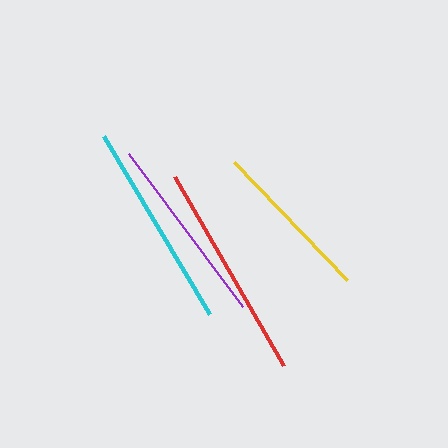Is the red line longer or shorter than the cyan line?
The red line is longer than the cyan line.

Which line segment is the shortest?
The yellow line is the shortest at approximately 163 pixels.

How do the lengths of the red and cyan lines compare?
The red and cyan lines are approximately the same length.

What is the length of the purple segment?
The purple segment is approximately 191 pixels long.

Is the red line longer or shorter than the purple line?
The red line is longer than the purple line.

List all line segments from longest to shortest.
From longest to shortest: red, cyan, purple, yellow.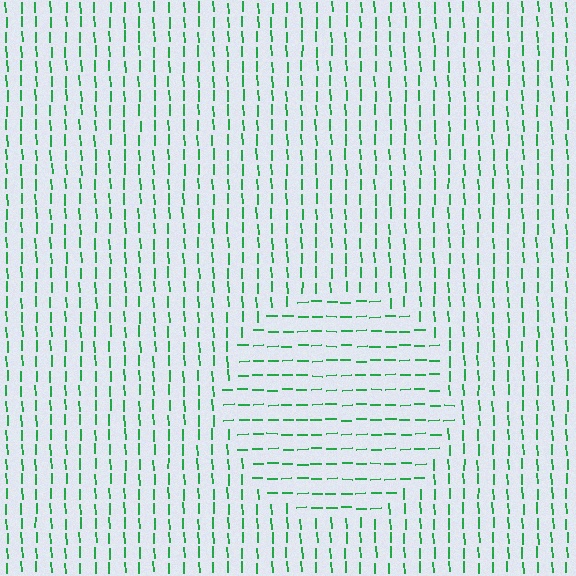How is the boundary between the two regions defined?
The boundary is defined purely by a change in line orientation (approximately 88 degrees difference). All lines are the same color and thickness.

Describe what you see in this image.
The image is filled with small green line segments. A circle region in the image has lines oriented differently from the surrounding lines, creating a visible texture boundary.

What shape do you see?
I see a circle.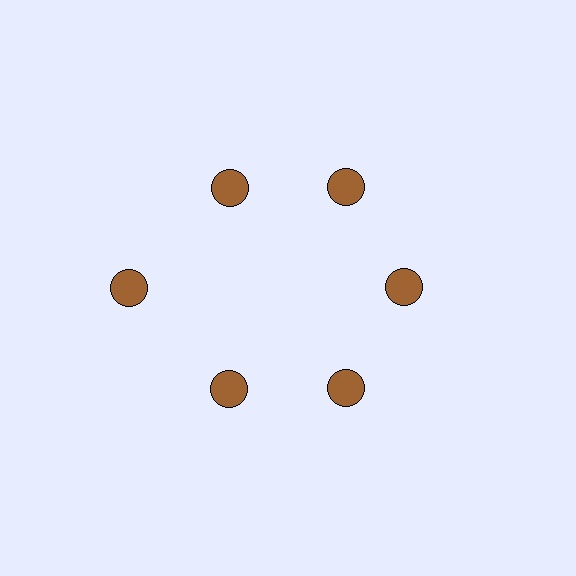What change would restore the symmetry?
The symmetry would be restored by moving it inward, back onto the ring so that all 6 circles sit at equal angles and equal distance from the center.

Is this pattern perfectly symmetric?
No. The 6 brown circles are arranged in a ring, but one element near the 9 o'clock position is pushed outward from the center, breaking the 6-fold rotational symmetry.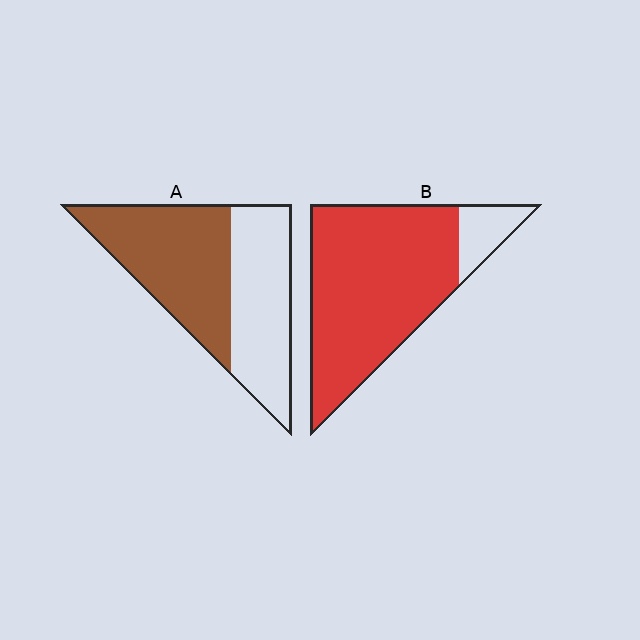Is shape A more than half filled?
Yes.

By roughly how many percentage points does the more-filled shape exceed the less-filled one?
By roughly 35 percentage points (B over A).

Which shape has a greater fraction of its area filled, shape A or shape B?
Shape B.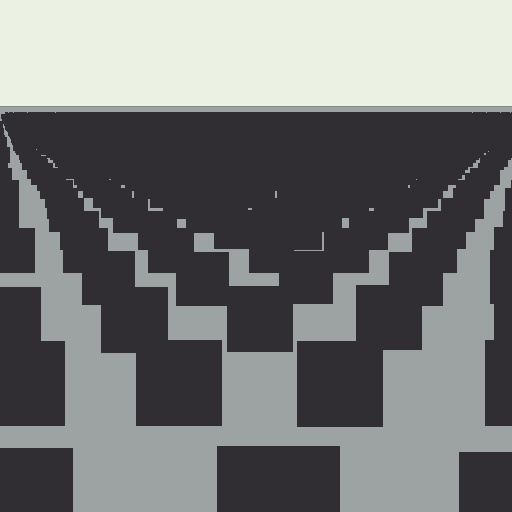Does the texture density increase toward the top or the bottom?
Density increases toward the top.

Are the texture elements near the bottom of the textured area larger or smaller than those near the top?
Larger. Near the bottom, elements are closer to the viewer and appear at a bigger on-screen size.